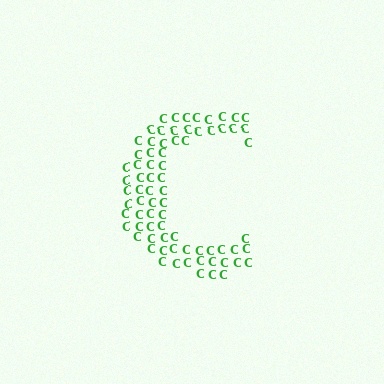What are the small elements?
The small elements are letter C's.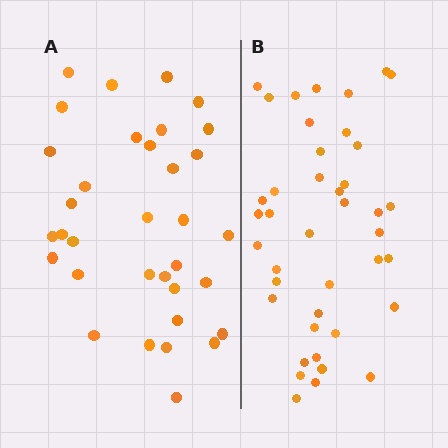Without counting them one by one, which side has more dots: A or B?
Region B (the right region) has more dots.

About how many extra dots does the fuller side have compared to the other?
Region B has roughly 8 or so more dots than region A.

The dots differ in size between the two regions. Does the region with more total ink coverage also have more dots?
No. Region A has more total ink coverage because its dots are larger, but region B actually contains more individual dots. Total area can be misleading — the number of items is what matters here.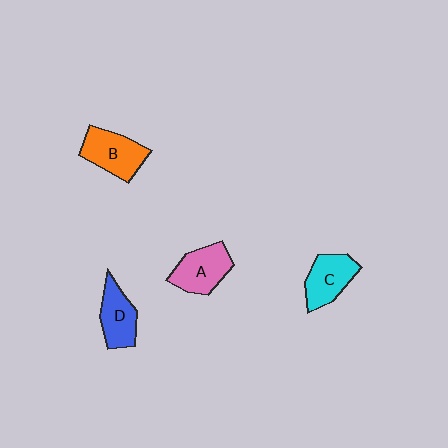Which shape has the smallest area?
Shape D (blue).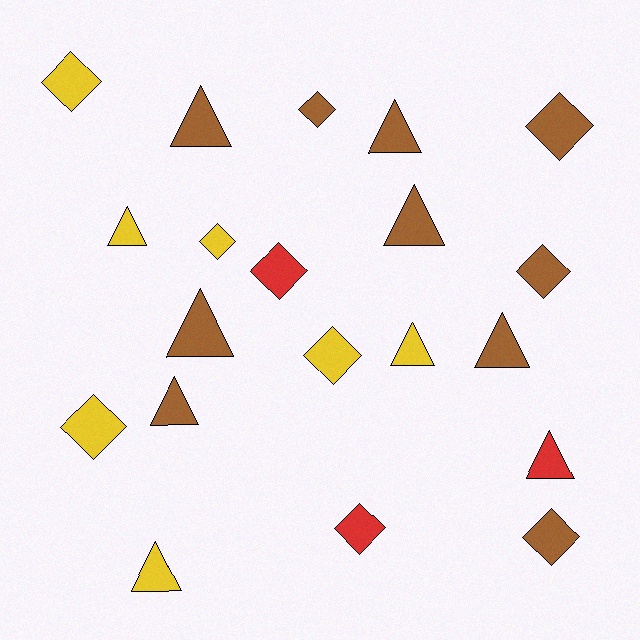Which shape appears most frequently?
Triangle, with 10 objects.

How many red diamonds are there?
There are 2 red diamonds.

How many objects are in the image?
There are 20 objects.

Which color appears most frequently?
Brown, with 10 objects.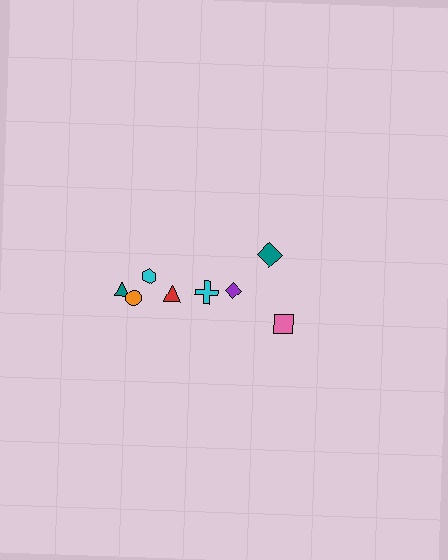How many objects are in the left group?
There are 5 objects.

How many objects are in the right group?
There are 3 objects.